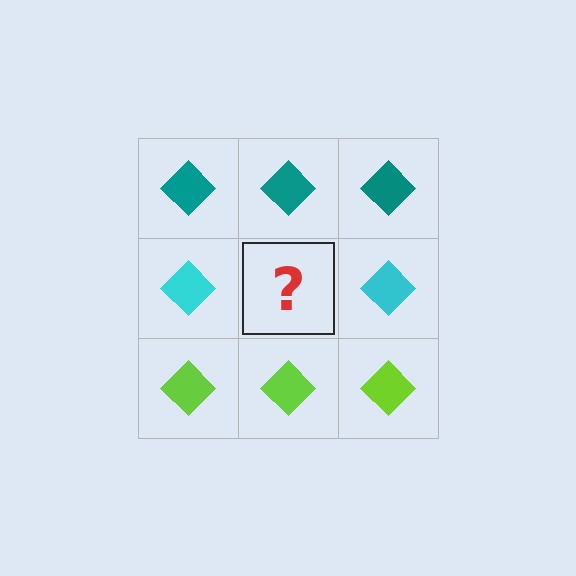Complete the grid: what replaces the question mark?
The question mark should be replaced with a cyan diamond.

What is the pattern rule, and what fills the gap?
The rule is that each row has a consistent color. The gap should be filled with a cyan diamond.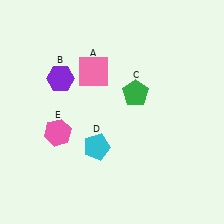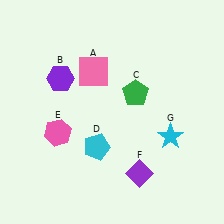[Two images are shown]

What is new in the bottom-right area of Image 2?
A purple diamond (F) was added in the bottom-right area of Image 2.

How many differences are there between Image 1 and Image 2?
There are 2 differences between the two images.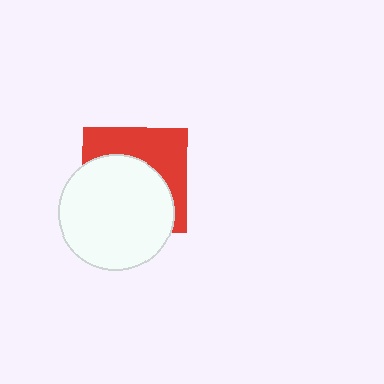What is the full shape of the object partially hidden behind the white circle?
The partially hidden object is a red square.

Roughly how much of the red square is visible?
A small part of it is visible (roughly 43%).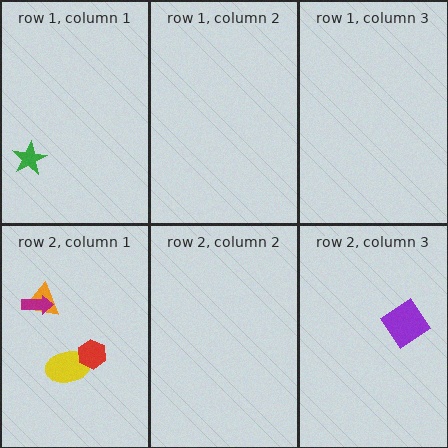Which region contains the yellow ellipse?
The row 2, column 1 region.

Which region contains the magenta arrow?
The row 2, column 1 region.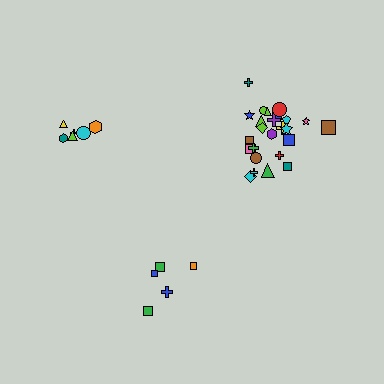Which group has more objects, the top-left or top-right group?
The top-right group.